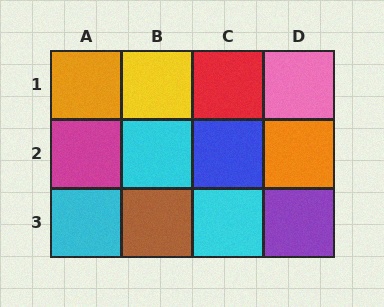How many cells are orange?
2 cells are orange.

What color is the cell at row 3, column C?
Cyan.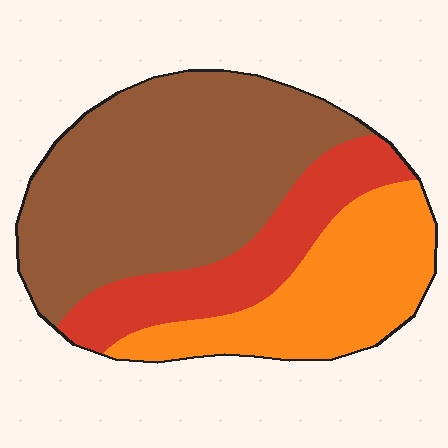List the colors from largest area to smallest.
From largest to smallest: brown, orange, red.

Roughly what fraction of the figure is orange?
Orange takes up between a quarter and a half of the figure.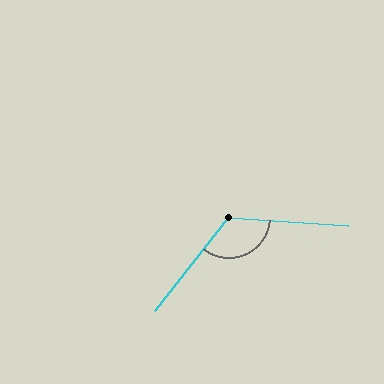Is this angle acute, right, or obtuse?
It is obtuse.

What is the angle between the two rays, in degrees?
Approximately 124 degrees.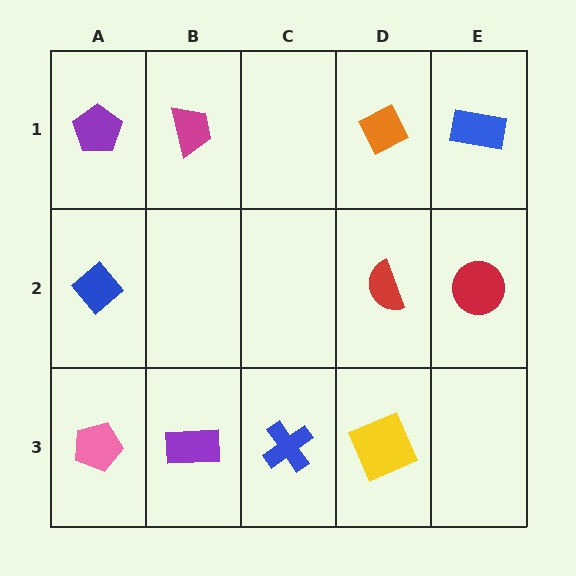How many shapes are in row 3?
4 shapes.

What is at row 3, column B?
A purple rectangle.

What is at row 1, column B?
A magenta trapezoid.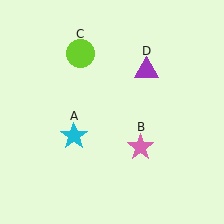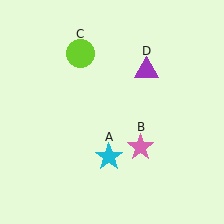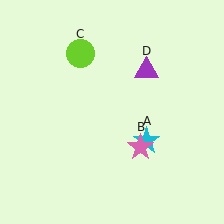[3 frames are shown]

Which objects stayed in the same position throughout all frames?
Pink star (object B) and lime circle (object C) and purple triangle (object D) remained stationary.